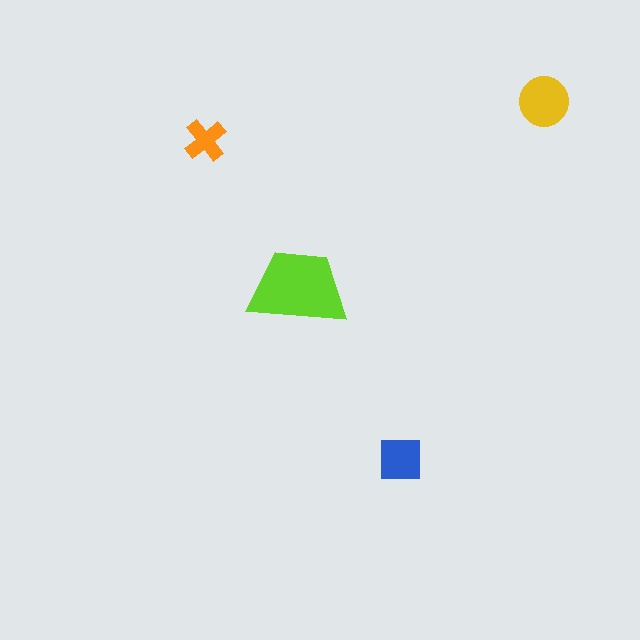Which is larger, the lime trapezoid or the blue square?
The lime trapezoid.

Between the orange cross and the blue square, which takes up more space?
The blue square.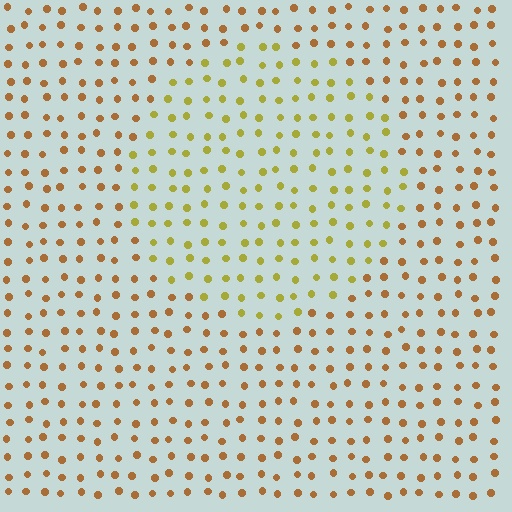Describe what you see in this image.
The image is filled with small brown elements in a uniform arrangement. A circle-shaped region is visible where the elements are tinted to a slightly different hue, forming a subtle color boundary.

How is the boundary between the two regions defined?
The boundary is defined purely by a slight shift in hue (about 34 degrees). Spacing, size, and orientation are identical on both sides.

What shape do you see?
I see a circle.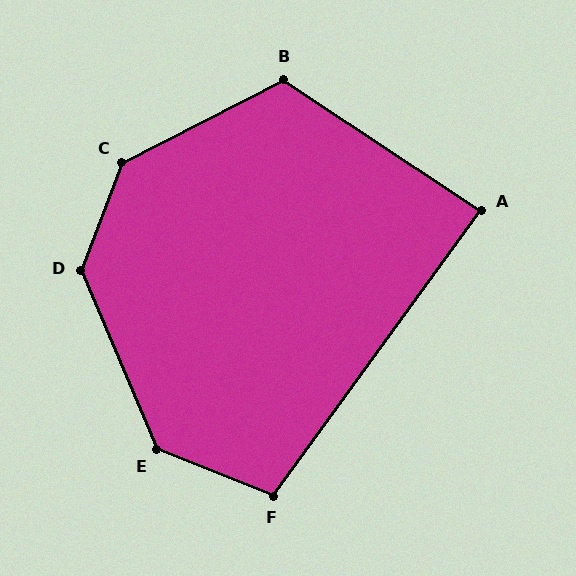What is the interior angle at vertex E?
Approximately 135 degrees (obtuse).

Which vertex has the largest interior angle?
C, at approximately 138 degrees.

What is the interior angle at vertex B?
Approximately 119 degrees (obtuse).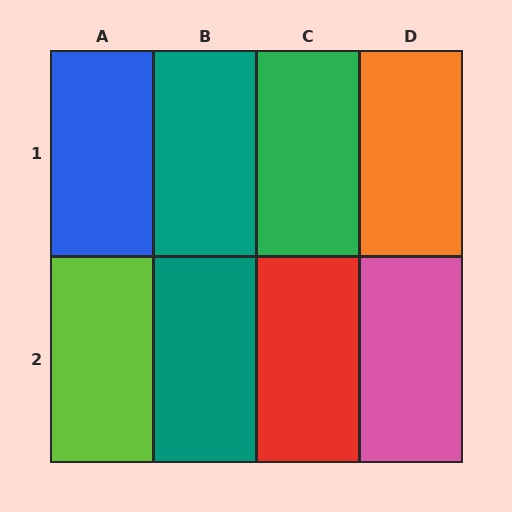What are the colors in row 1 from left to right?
Blue, teal, green, orange.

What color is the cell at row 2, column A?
Lime.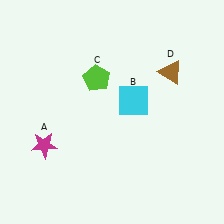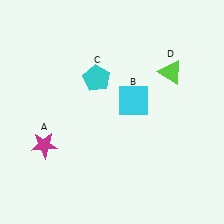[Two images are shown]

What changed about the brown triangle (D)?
In Image 1, D is brown. In Image 2, it changed to lime.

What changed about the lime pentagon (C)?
In Image 1, C is lime. In Image 2, it changed to cyan.